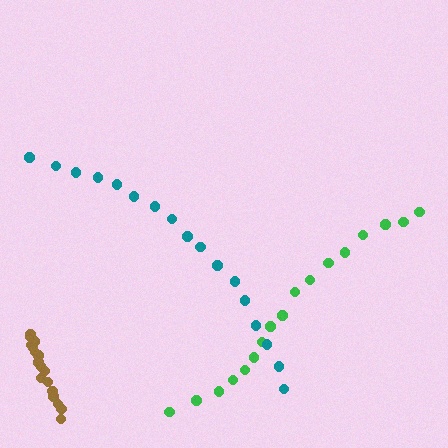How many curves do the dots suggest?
There are 3 distinct paths.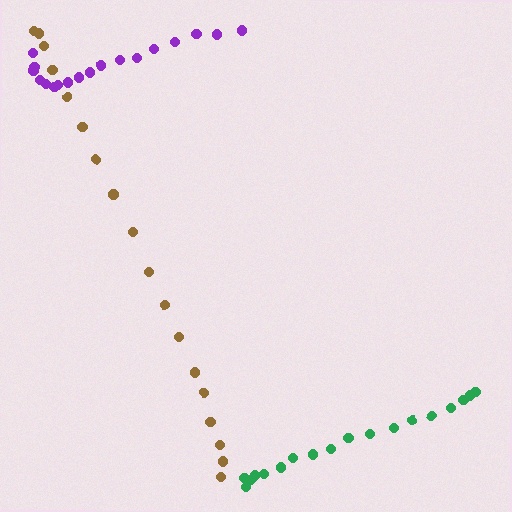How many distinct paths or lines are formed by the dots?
There are 3 distinct paths.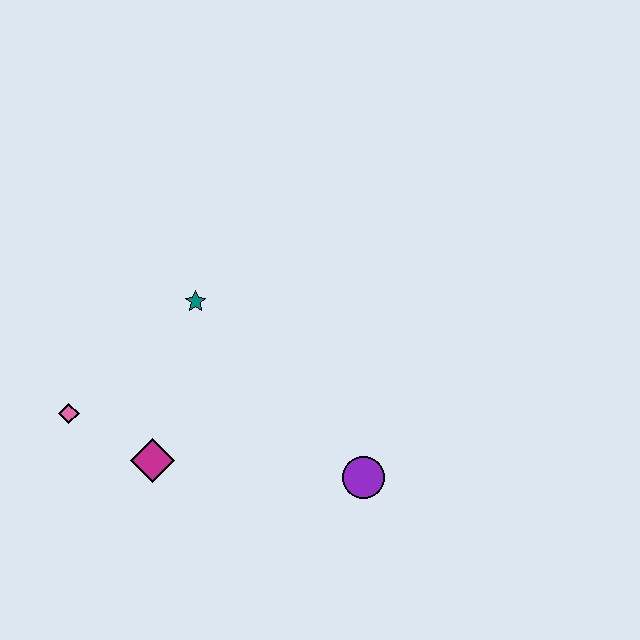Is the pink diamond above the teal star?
No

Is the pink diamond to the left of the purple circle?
Yes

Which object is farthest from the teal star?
The purple circle is farthest from the teal star.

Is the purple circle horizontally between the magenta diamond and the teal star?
No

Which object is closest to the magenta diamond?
The pink diamond is closest to the magenta diamond.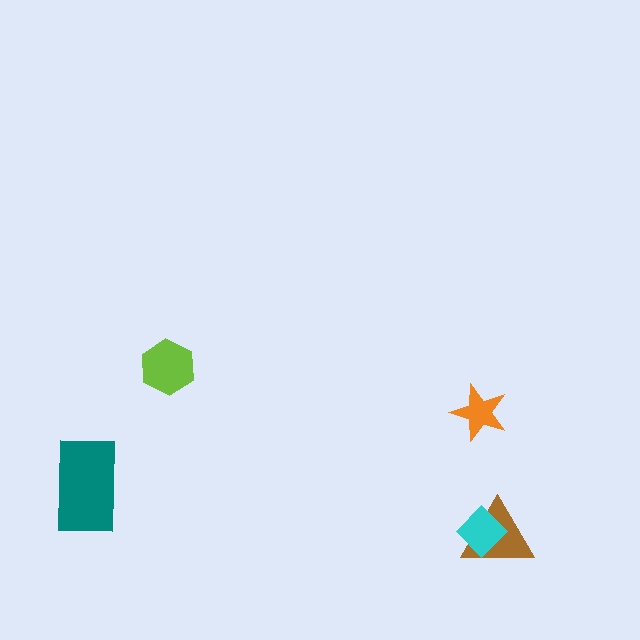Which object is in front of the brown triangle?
The cyan diamond is in front of the brown triangle.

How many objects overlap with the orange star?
0 objects overlap with the orange star.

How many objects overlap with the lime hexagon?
0 objects overlap with the lime hexagon.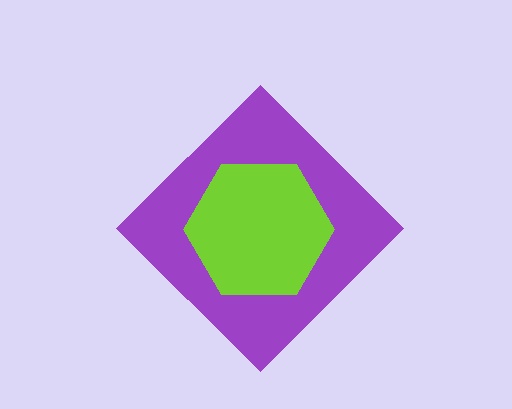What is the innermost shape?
The lime hexagon.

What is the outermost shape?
The purple diamond.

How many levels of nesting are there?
2.